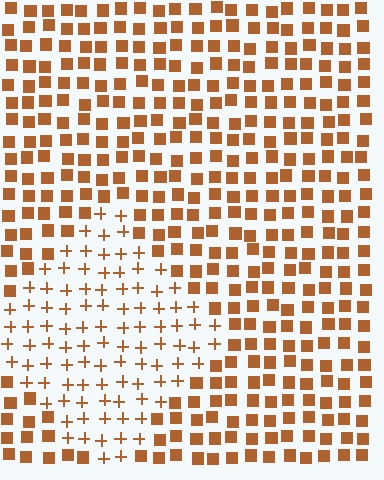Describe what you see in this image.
The image is filled with small brown elements arranged in a uniform grid. A diamond-shaped region contains plus signs, while the surrounding area contains squares. The boundary is defined purely by the change in element shape.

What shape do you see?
I see a diamond.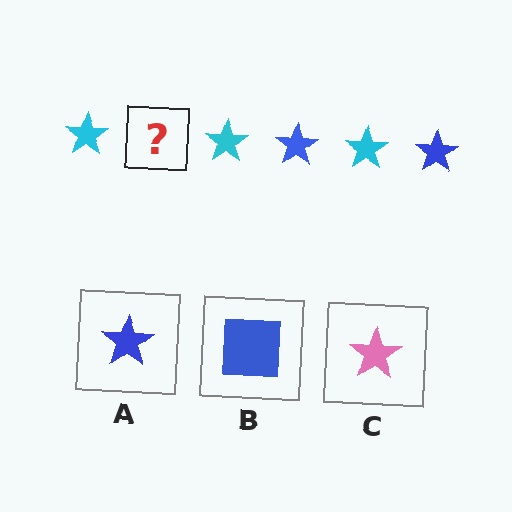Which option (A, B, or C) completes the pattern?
A.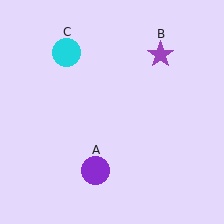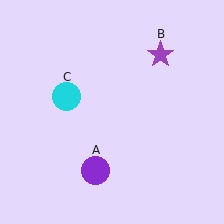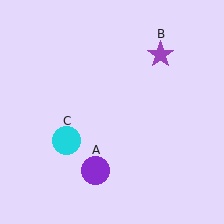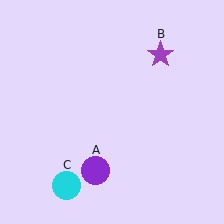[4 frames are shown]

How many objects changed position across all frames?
1 object changed position: cyan circle (object C).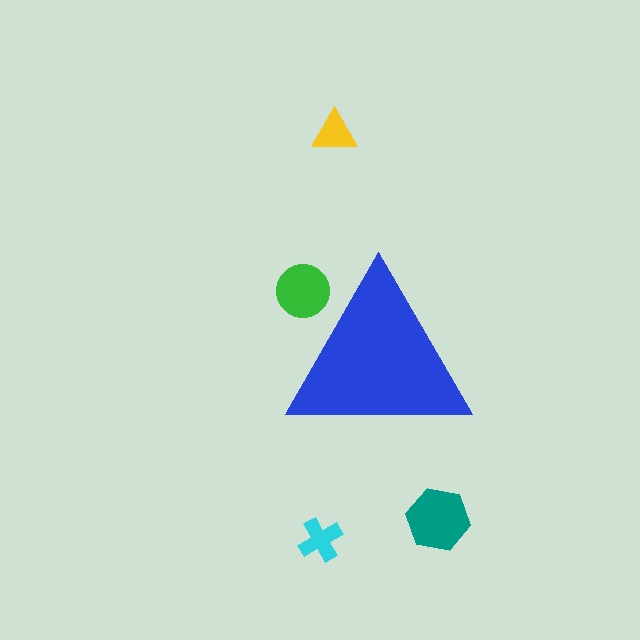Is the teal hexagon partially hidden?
No, the teal hexagon is fully visible.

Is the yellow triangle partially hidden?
No, the yellow triangle is fully visible.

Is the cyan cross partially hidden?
No, the cyan cross is fully visible.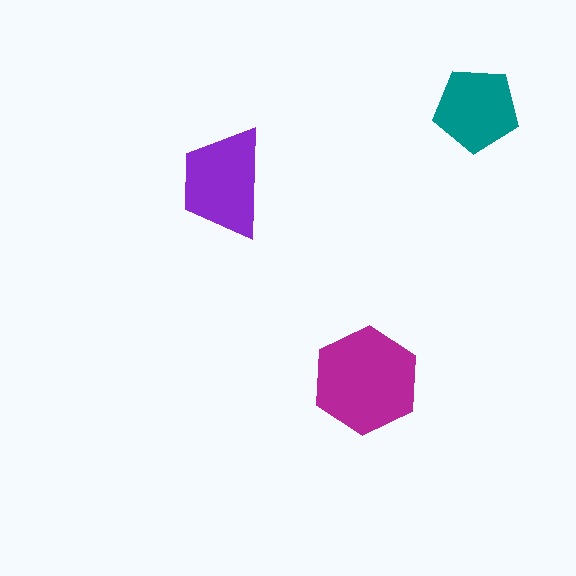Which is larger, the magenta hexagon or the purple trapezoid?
The magenta hexagon.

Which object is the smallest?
The teal pentagon.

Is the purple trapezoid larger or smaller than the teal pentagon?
Larger.